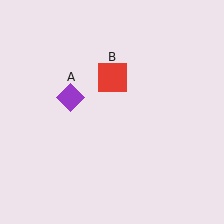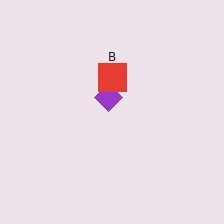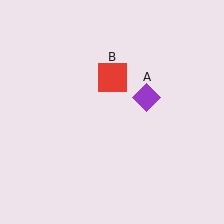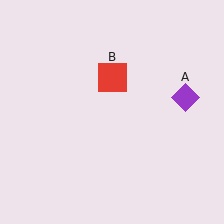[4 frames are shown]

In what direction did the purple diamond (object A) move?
The purple diamond (object A) moved right.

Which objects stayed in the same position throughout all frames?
Red square (object B) remained stationary.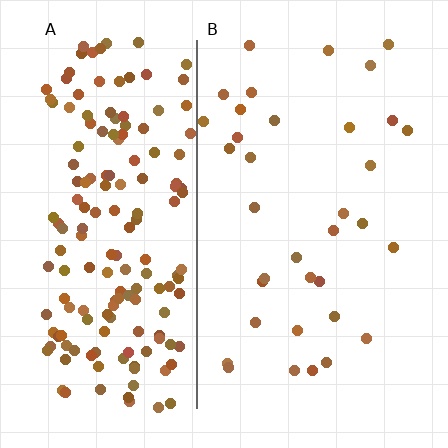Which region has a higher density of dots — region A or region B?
A (the left).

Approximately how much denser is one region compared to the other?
Approximately 4.9× — region A over region B.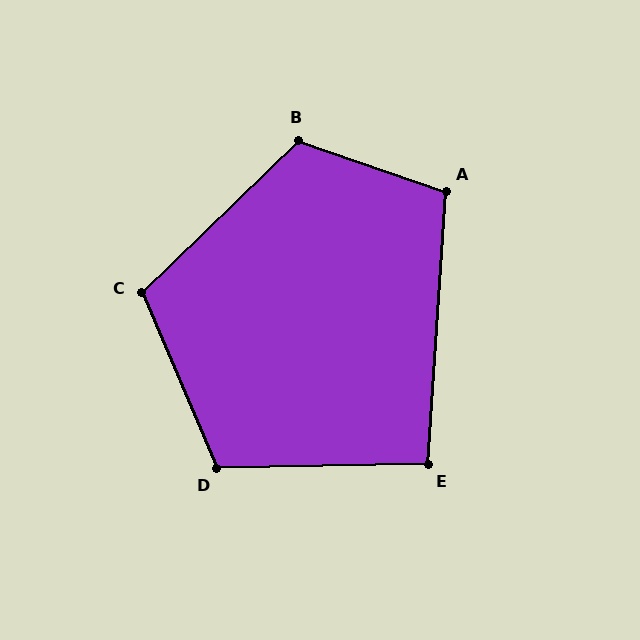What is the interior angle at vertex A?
Approximately 105 degrees (obtuse).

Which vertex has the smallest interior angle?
E, at approximately 95 degrees.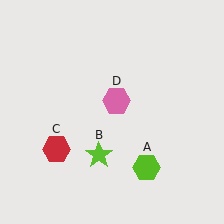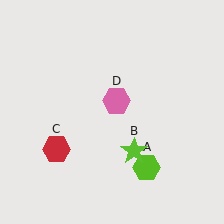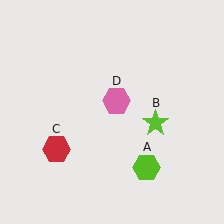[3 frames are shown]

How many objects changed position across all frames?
1 object changed position: lime star (object B).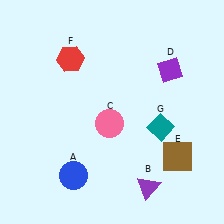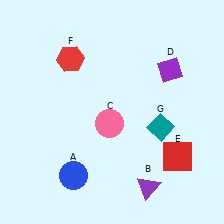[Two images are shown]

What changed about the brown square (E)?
In Image 1, E is brown. In Image 2, it changed to red.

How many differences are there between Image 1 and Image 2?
There is 1 difference between the two images.